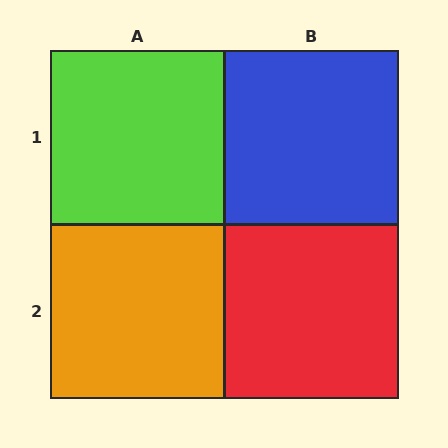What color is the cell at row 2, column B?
Red.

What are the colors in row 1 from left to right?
Lime, blue.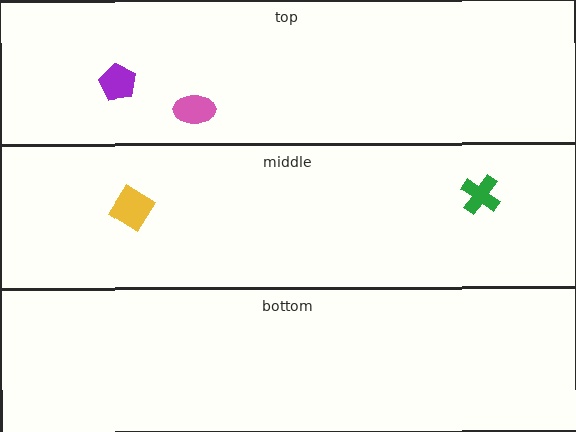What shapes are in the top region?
The purple pentagon, the pink ellipse.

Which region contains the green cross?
The middle region.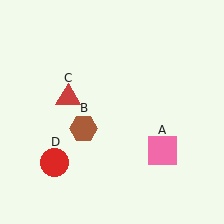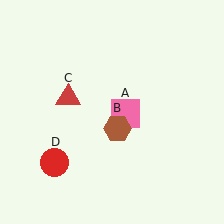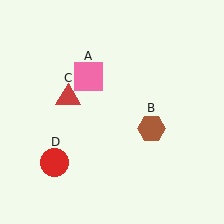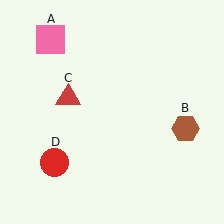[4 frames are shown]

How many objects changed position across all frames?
2 objects changed position: pink square (object A), brown hexagon (object B).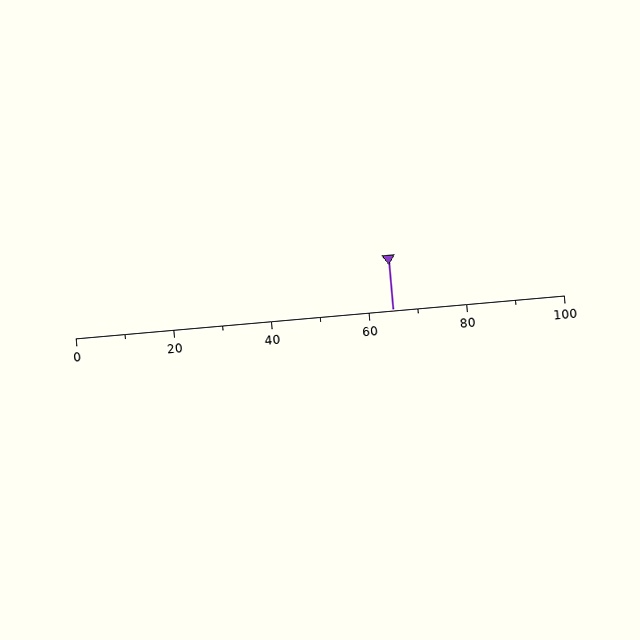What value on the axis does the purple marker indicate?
The marker indicates approximately 65.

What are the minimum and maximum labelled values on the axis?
The axis runs from 0 to 100.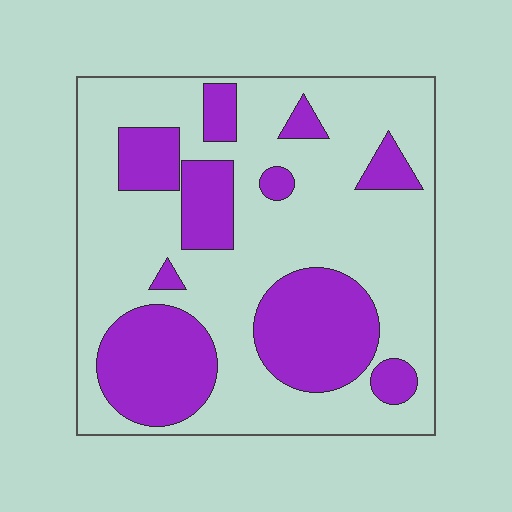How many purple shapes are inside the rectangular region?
10.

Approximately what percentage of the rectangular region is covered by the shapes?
Approximately 30%.